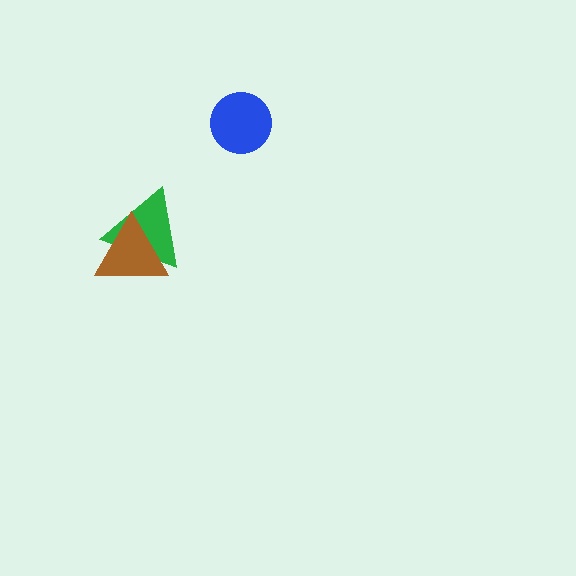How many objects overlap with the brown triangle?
1 object overlaps with the brown triangle.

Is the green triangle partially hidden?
Yes, it is partially covered by another shape.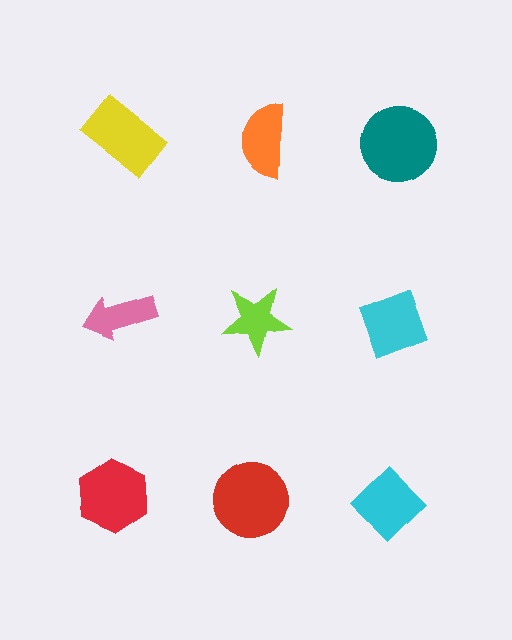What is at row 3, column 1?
A red hexagon.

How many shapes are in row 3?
3 shapes.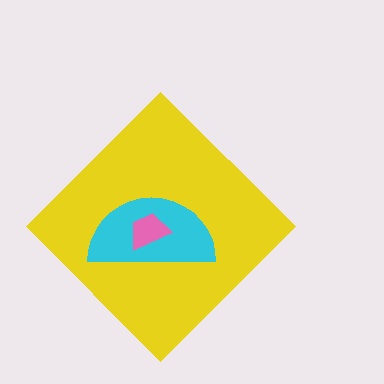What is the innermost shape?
The pink trapezoid.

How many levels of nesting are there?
3.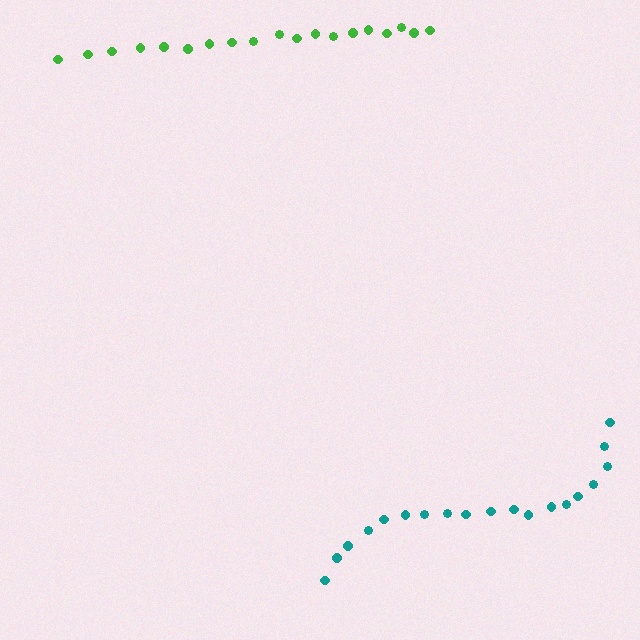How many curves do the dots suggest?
There are 2 distinct paths.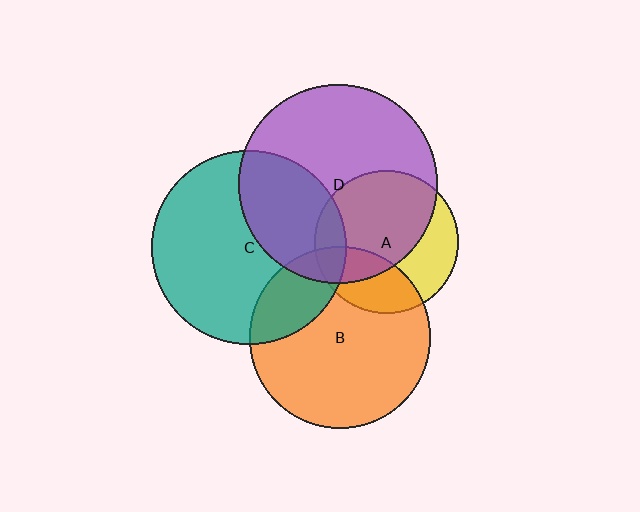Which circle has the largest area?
Circle D (purple).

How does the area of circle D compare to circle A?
Approximately 1.9 times.